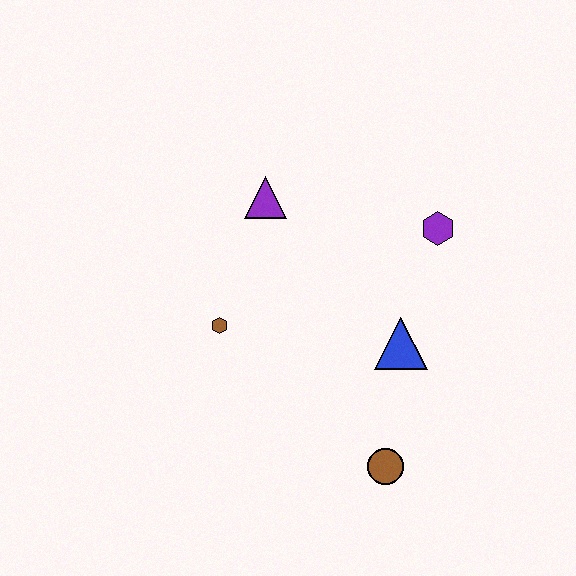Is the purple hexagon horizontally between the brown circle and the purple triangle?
No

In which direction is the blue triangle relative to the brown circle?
The blue triangle is above the brown circle.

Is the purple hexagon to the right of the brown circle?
Yes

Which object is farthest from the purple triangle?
The brown circle is farthest from the purple triangle.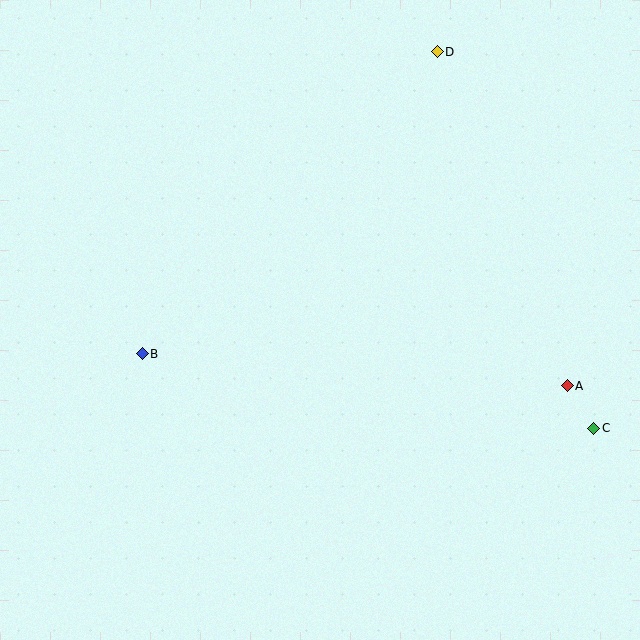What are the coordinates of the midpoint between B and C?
The midpoint between B and C is at (368, 391).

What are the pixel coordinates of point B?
Point B is at (142, 354).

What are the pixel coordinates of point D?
Point D is at (437, 52).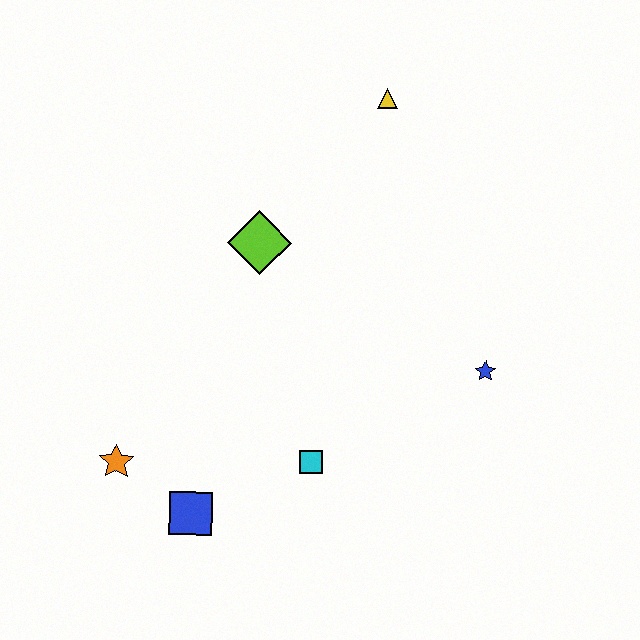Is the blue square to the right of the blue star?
No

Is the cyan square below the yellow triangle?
Yes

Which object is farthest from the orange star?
The yellow triangle is farthest from the orange star.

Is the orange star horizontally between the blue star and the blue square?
No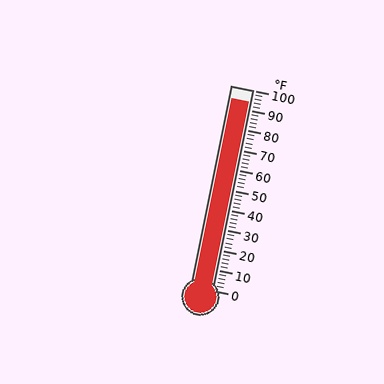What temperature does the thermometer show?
The thermometer shows approximately 94°F.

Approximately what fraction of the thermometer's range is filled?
The thermometer is filled to approximately 95% of its range.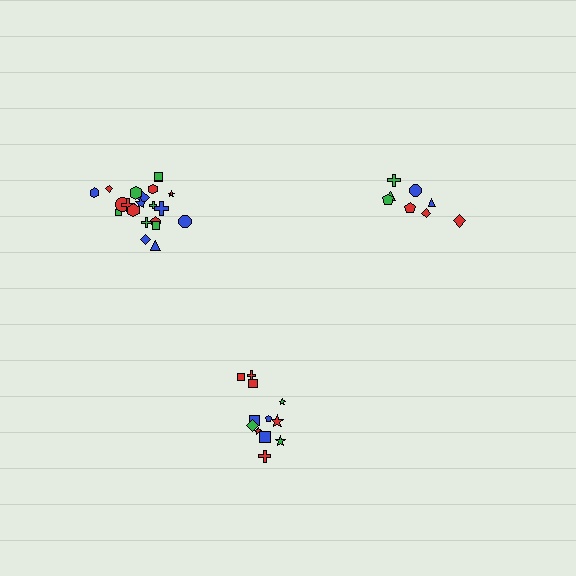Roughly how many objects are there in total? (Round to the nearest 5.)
Roughly 40 objects in total.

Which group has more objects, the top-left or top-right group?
The top-left group.